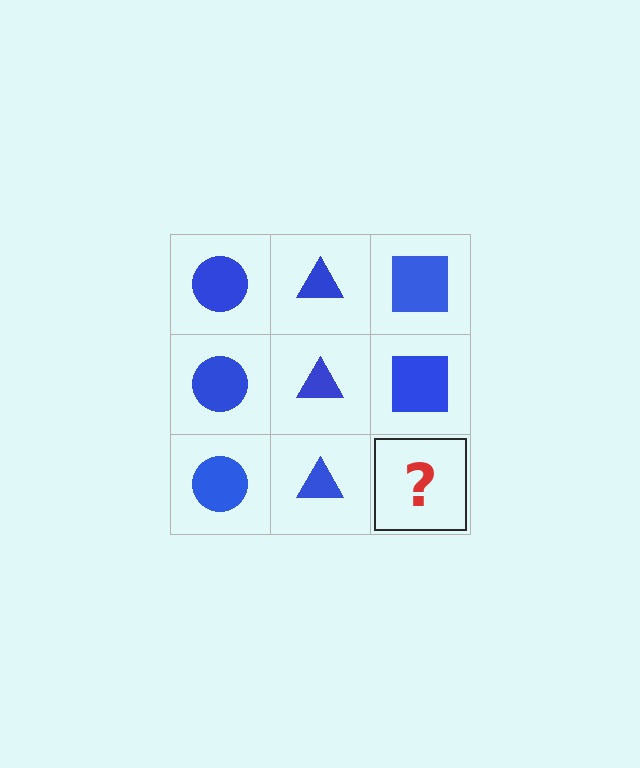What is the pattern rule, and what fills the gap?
The rule is that each column has a consistent shape. The gap should be filled with a blue square.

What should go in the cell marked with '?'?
The missing cell should contain a blue square.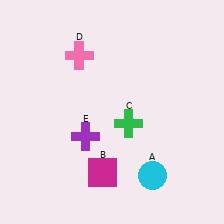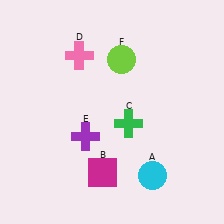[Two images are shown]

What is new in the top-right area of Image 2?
A lime circle (F) was added in the top-right area of Image 2.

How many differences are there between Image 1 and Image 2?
There is 1 difference between the two images.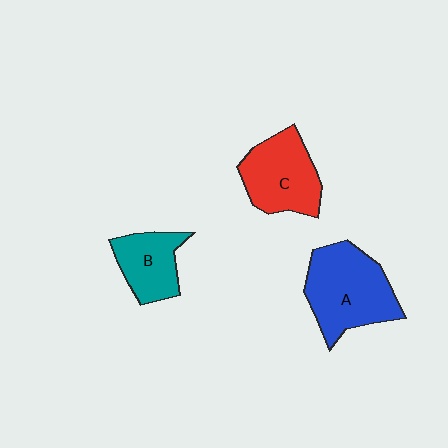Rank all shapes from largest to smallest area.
From largest to smallest: A (blue), C (red), B (teal).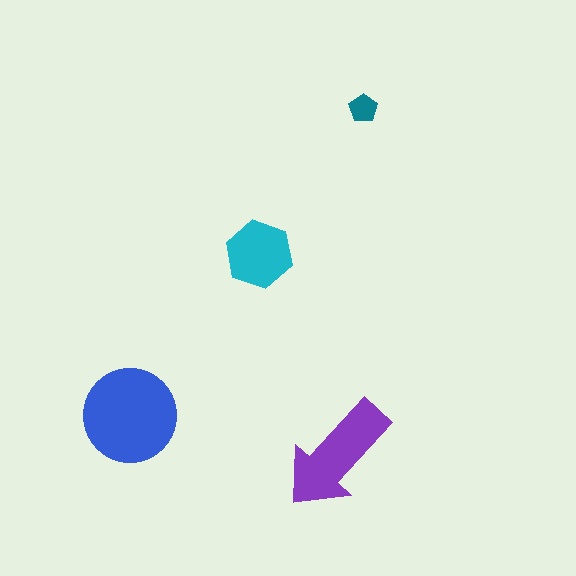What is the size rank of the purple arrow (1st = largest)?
2nd.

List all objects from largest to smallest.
The blue circle, the purple arrow, the cyan hexagon, the teal pentagon.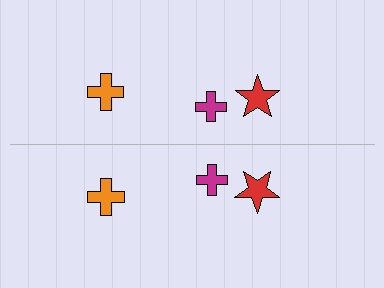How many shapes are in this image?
There are 6 shapes in this image.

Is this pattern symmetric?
Yes, this pattern has bilateral (reflection) symmetry.